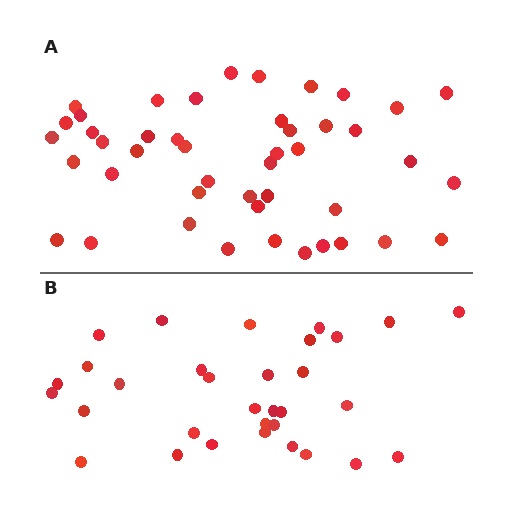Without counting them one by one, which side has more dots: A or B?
Region A (the top region) has more dots.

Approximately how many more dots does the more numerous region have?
Region A has approximately 15 more dots than region B.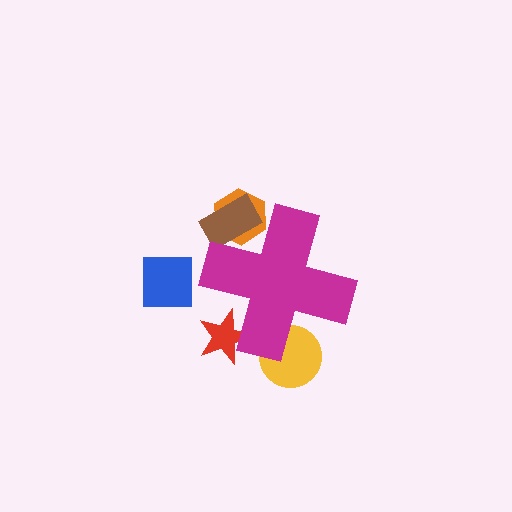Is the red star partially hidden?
Yes, the red star is partially hidden behind the magenta cross.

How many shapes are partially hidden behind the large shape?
4 shapes are partially hidden.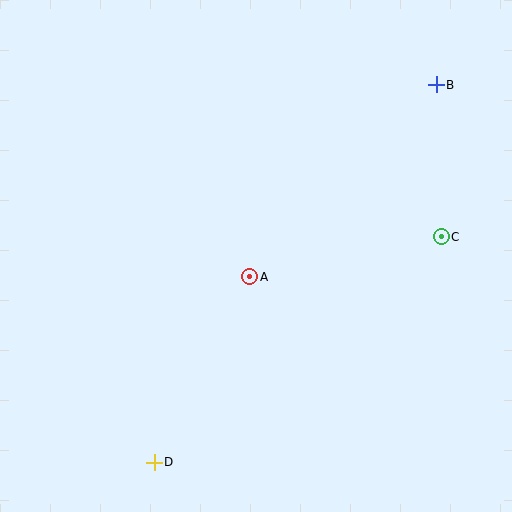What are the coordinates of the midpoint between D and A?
The midpoint between D and A is at (202, 370).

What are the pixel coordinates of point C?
Point C is at (441, 237).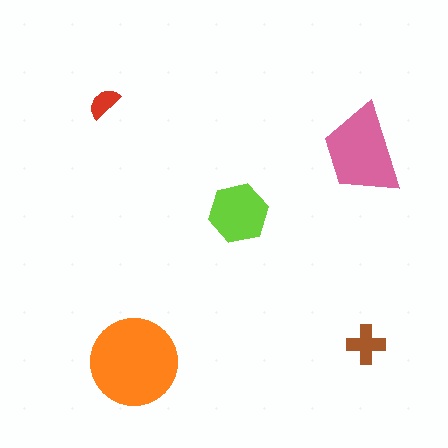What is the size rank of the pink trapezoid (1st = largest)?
2nd.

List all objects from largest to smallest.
The orange circle, the pink trapezoid, the lime hexagon, the brown cross, the red semicircle.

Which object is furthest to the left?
The red semicircle is leftmost.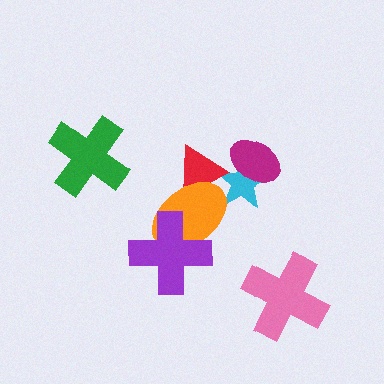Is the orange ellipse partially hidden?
Yes, it is partially covered by another shape.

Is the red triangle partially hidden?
Yes, it is partially covered by another shape.